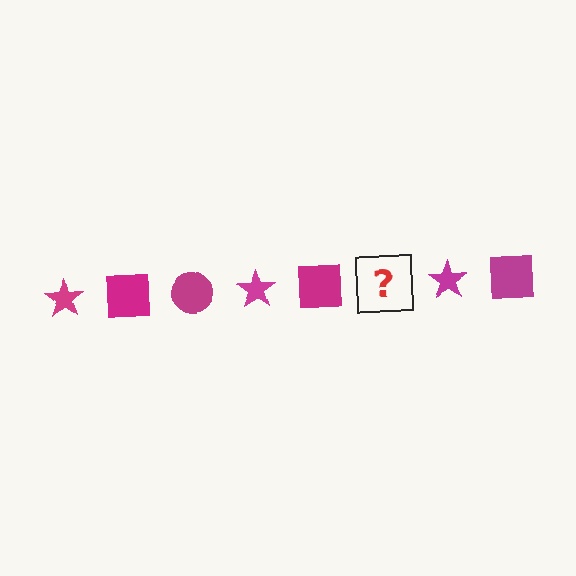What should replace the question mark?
The question mark should be replaced with a magenta circle.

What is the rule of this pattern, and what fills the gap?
The rule is that the pattern cycles through star, square, circle shapes in magenta. The gap should be filled with a magenta circle.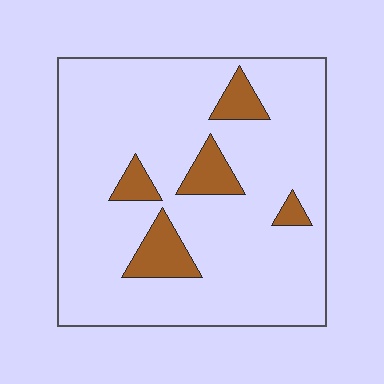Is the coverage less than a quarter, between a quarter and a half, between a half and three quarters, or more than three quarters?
Less than a quarter.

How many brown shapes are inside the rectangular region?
5.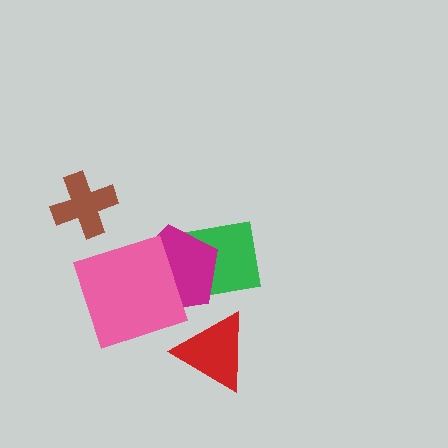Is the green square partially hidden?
Yes, it is partially covered by another shape.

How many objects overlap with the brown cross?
0 objects overlap with the brown cross.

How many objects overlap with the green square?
1 object overlaps with the green square.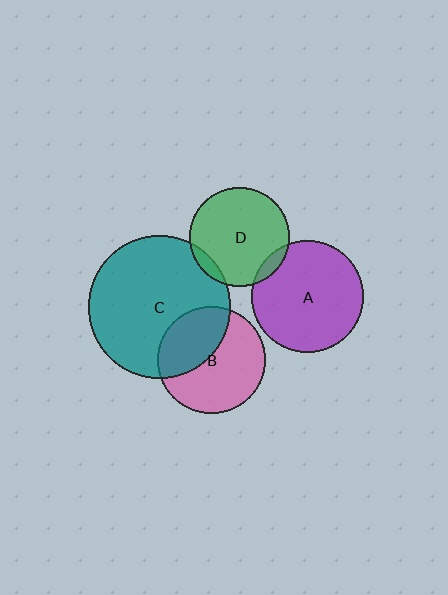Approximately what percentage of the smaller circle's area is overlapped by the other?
Approximately 40%.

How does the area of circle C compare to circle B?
Approximately 1.8 times.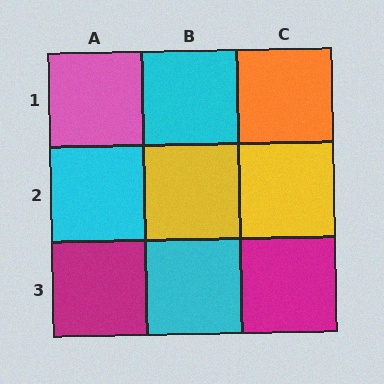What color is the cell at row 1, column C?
Orange.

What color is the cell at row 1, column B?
Cyan.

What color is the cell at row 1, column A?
Pink.